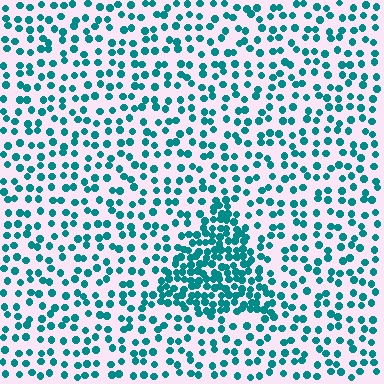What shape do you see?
I see a triangle.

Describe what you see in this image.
The image contains small teal elements arranged at two different densities. A triangle-shaped region is visible where the elements are more densely packed than the surrounding area.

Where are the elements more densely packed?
The elements are more densely packed inside the triangle boundary.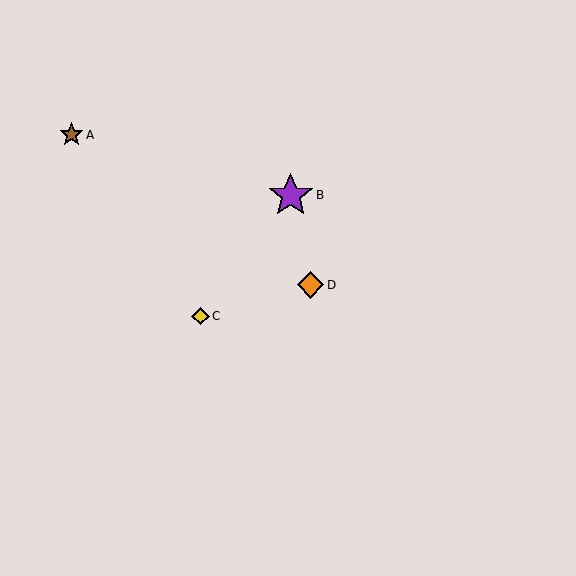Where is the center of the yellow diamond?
The center of the yellow diamond is at (201, 316).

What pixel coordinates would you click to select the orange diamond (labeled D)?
Click at (310, 285) to select the orange diamond D.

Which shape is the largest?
The purple star (labeled B) is the largest.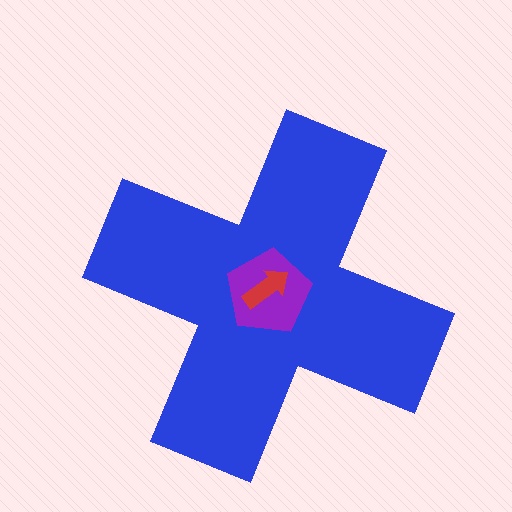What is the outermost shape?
The blue cross.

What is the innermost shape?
The red arrow.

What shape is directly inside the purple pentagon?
The red arrow.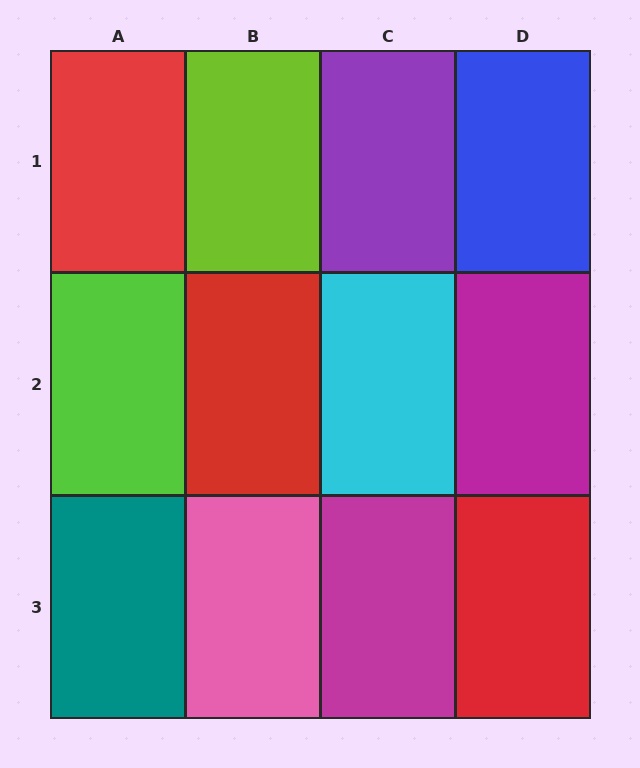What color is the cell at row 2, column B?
Red.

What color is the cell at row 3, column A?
Teal.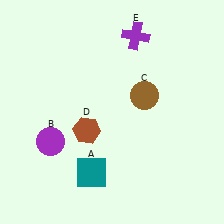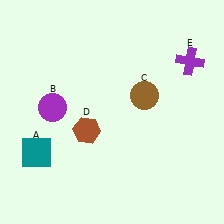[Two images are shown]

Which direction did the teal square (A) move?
The teal square (A) moved left.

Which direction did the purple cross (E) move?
The purple cross (E) moved right.